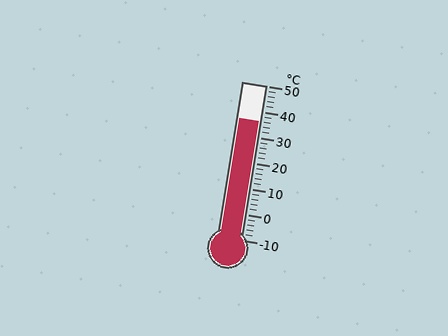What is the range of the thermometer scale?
The thermometer scale ranges from -10°C to 50°C.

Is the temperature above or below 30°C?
The temperature is above 30°C.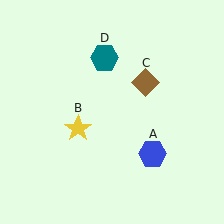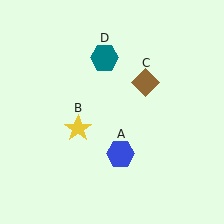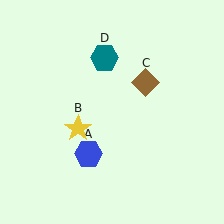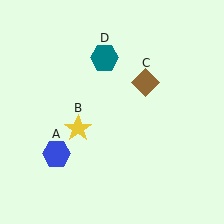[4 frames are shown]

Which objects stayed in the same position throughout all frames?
Yellow star (object B) and brown diamond (object C) and teal hexagon (object D) remained stationary.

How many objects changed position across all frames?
1 object changed position: blue hexagon (object A).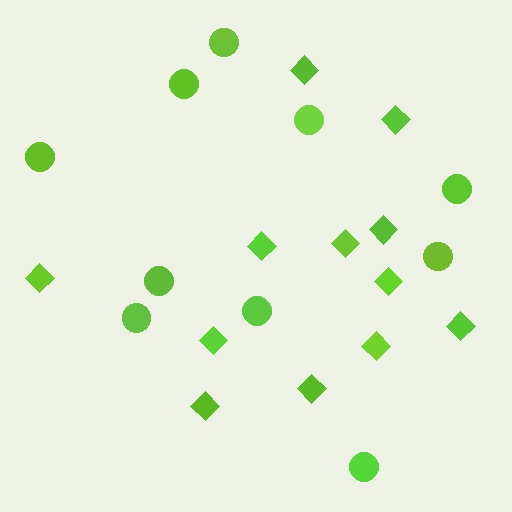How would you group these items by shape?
There are 2 groups: one group of circles (10) and one group of diamonds (12).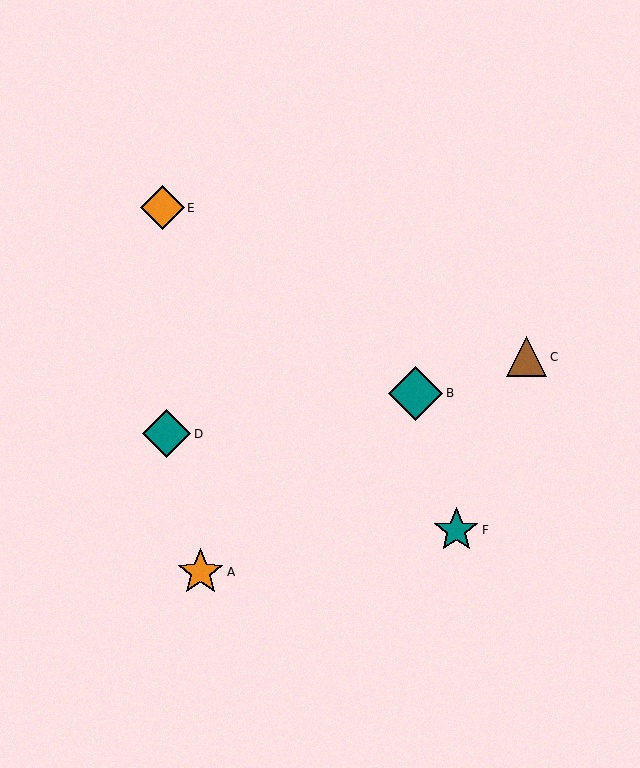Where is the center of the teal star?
The center of the teal star is at (456, 530).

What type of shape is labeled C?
Shape C is a brown triangle.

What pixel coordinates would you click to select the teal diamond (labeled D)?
Click at (167, 434) to select the teal diamond D.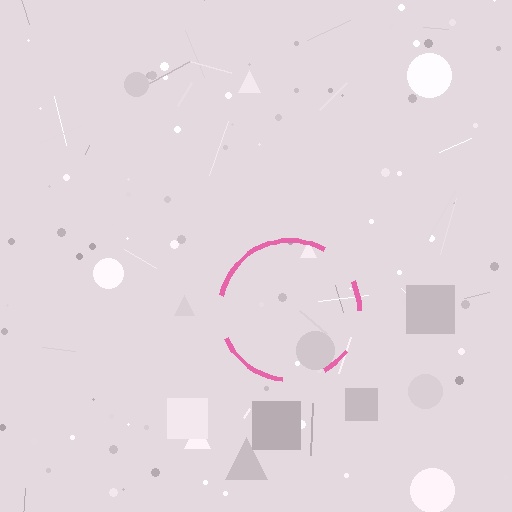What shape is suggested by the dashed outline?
The dashed outline suggests a circle.